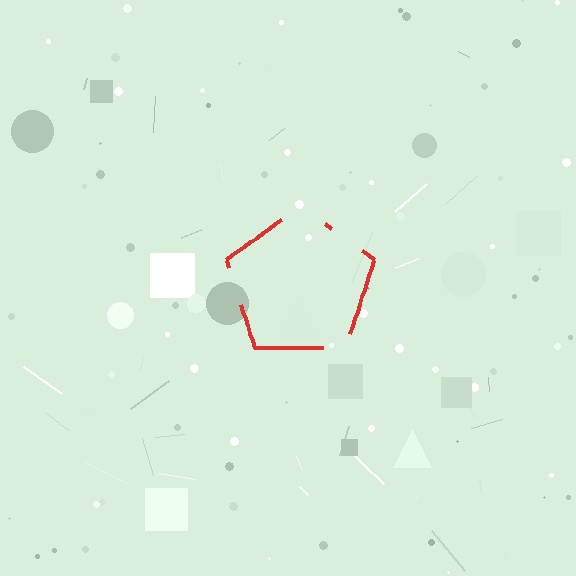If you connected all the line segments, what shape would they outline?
They would outline a pentagon.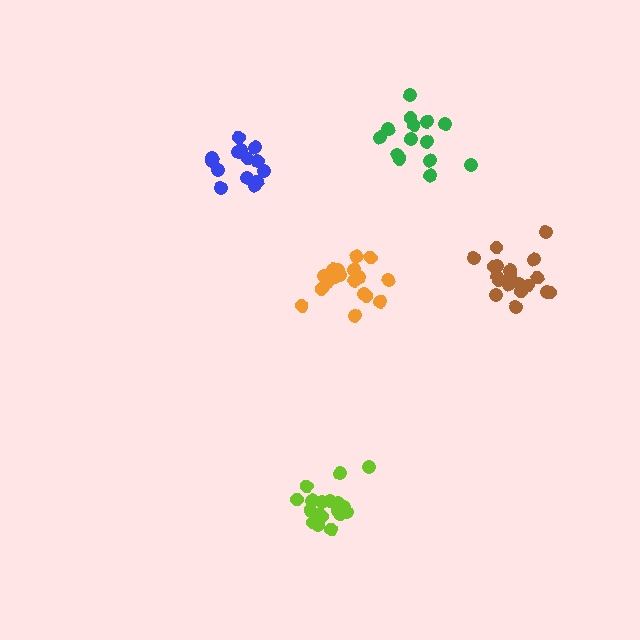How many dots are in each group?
Group 1: 19 dots, Group 2: 18 dots, Group 3: 19 dots, Group 4: 15 dots, Group 5: 14 dots (85 total).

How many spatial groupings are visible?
There are 5 spatial groupings.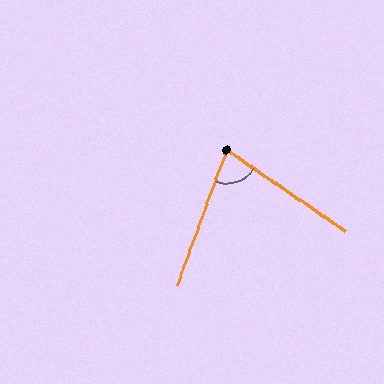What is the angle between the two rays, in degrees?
Approximately 76 degrees.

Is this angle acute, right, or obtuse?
It is acute.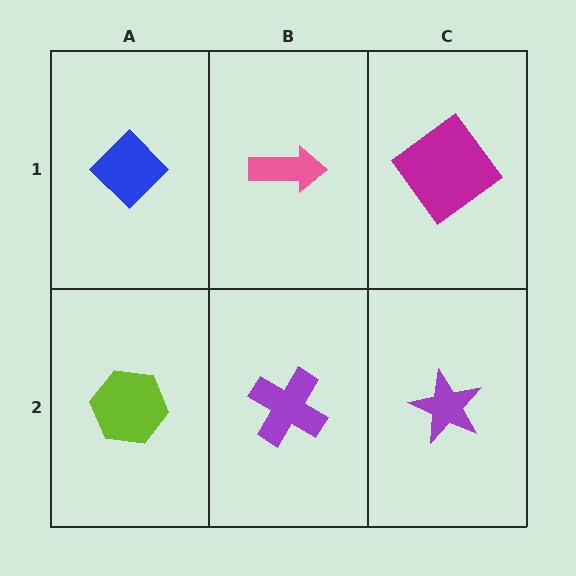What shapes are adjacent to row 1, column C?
A purple star (row 2, column C), a pink arrow (row 1, column B).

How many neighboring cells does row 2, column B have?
3.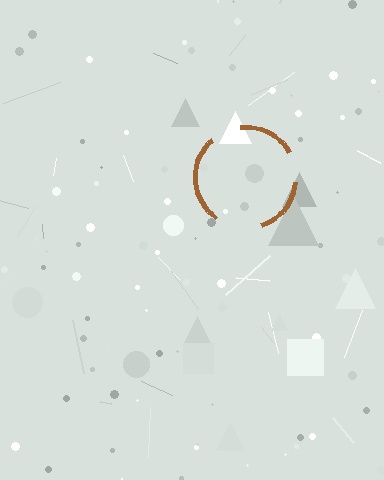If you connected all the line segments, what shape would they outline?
They would outline a circle.